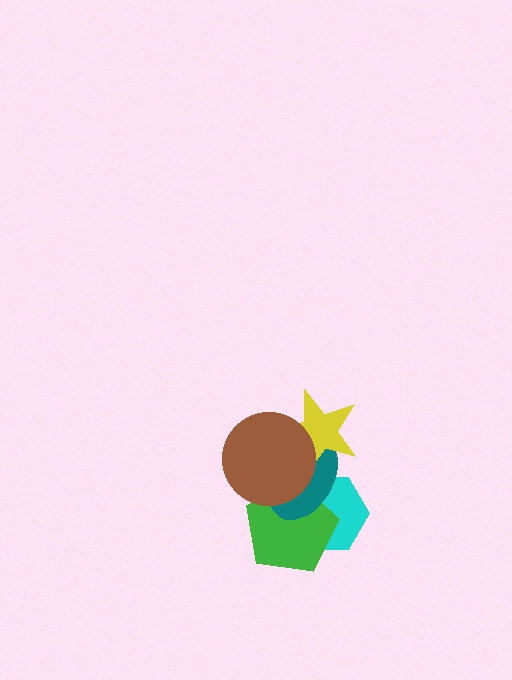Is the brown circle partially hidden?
No, no other shape covers it.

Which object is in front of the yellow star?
The brown circle is in front of the yellow star.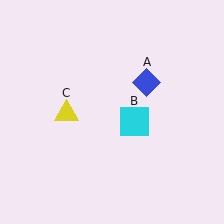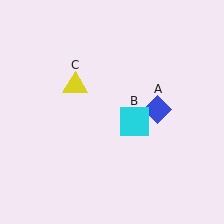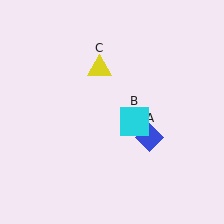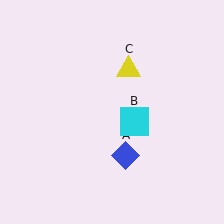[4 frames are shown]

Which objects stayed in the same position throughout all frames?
Cyan square (object B) remained stationary.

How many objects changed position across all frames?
2 objects changed position: blue diamond (object A), yellow triangle (object C).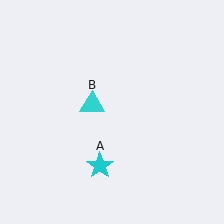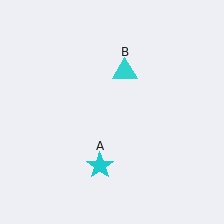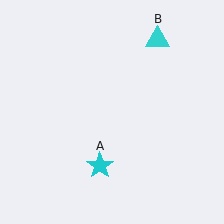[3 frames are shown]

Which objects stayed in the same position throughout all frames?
Cyan star (object A) remained stationary.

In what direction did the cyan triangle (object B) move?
The cyan triangle (object B) moved up and to the right.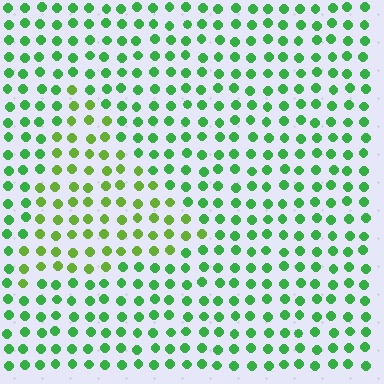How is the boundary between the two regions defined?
The boundary is defined purely by a slight shift in hue (about 32 degrees). Spacing, size, and orientation are identical on both sides.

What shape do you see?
I see a triangle.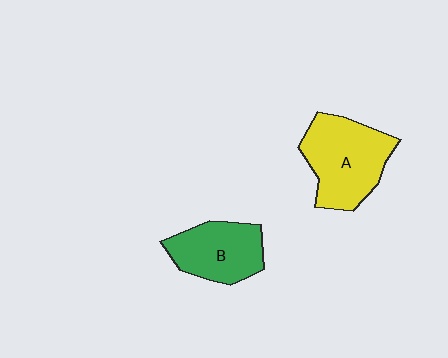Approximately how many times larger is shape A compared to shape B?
Approximately 1.3 times.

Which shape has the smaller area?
Shape B (green).